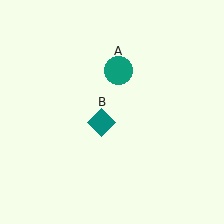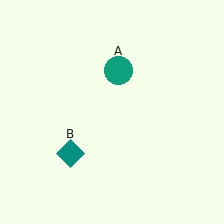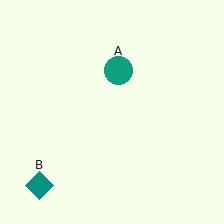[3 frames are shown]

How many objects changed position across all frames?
1 object changed position: teal diamond (object B).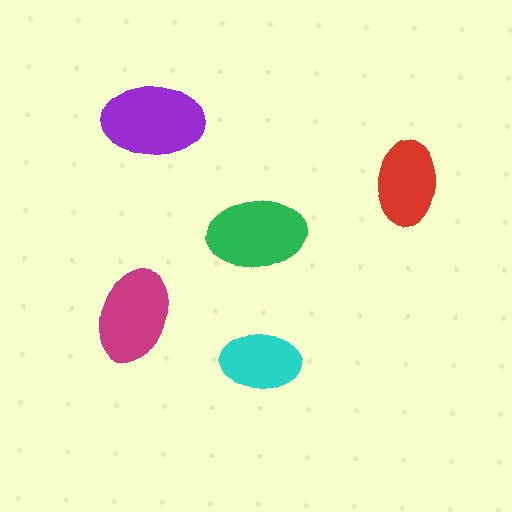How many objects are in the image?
There are 5 objects in the image.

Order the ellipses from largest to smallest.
the purple one, the green one, the magenta one, the red one, the cyan one.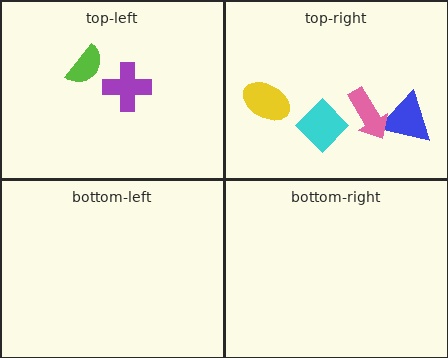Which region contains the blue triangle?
The top-right region.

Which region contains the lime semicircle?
The top-left region.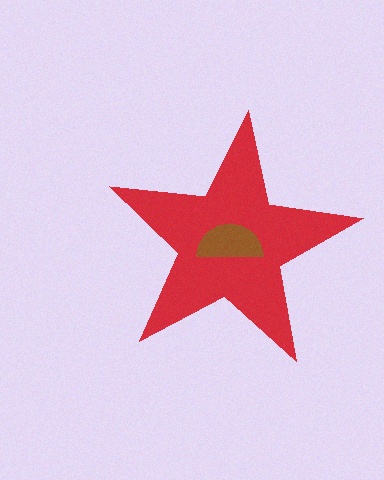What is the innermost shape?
The brown semicircle.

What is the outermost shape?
The red star.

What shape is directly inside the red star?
The brown semicircle.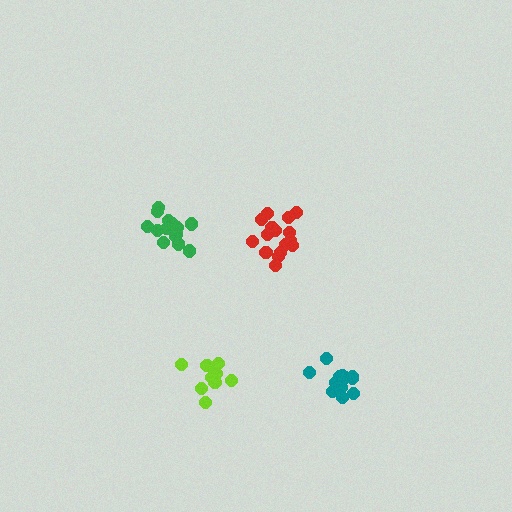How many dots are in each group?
Group 1: 16 dots, Group 2: 12 dots, Group 3: 11 dots, Group 4: 16 dots (55 total).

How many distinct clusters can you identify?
There are 4 distinct clusters.